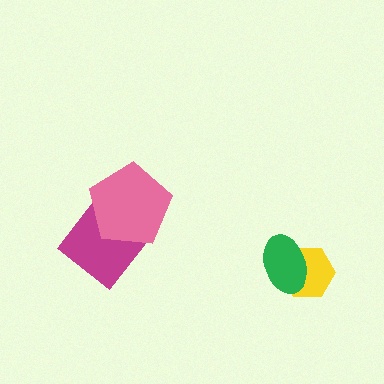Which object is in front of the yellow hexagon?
The green ellipse is in front of the yellow hexagon.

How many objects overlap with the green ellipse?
1 object overlaps with the green ellipse.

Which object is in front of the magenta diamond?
The pink pentagon is in front of the magenta diamond.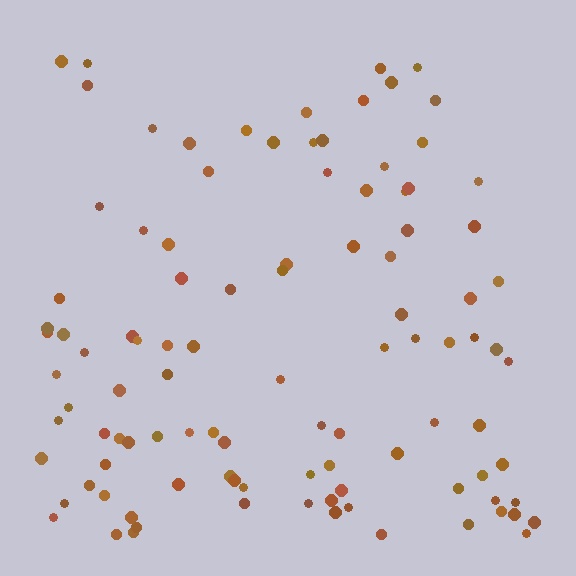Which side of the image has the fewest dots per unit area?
The top.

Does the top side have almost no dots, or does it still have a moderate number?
Still a moderate number, just noticeably fewer than the bottom.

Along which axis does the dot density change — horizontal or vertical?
Vertical.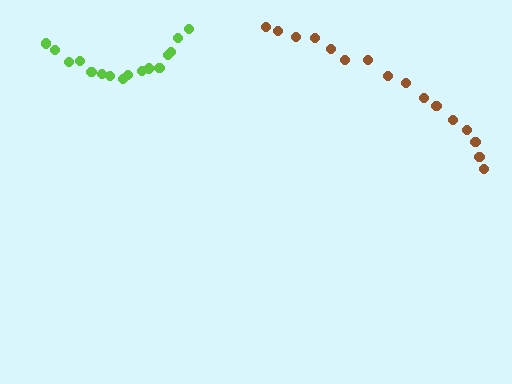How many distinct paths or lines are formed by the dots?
There are 2 distinct paths.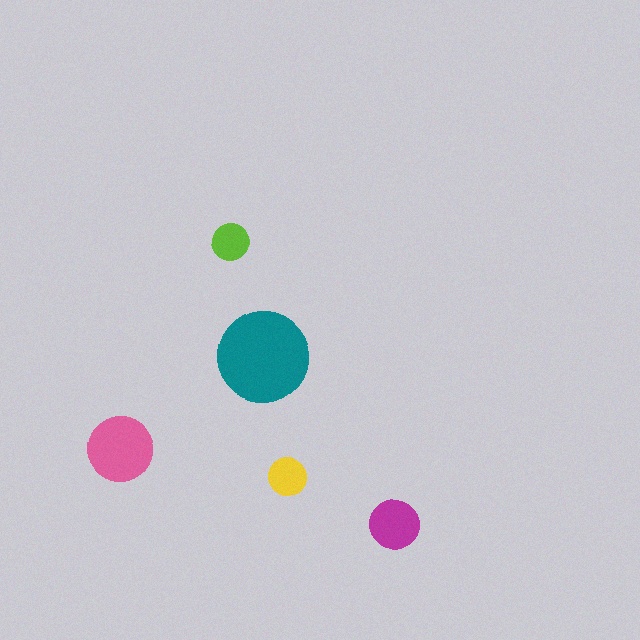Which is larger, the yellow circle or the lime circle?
The yellow one.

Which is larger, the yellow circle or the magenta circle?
The magenta one.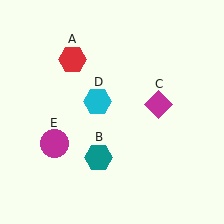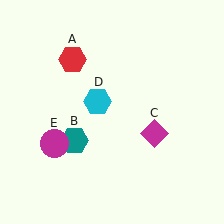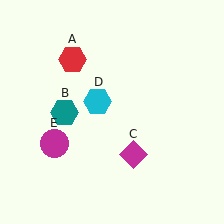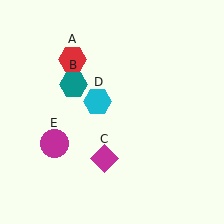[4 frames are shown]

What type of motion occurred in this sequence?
The teal hexagon (object B), magenta diamond (object C) rotated clockwise around the center of the scene.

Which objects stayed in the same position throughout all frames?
Red hexagon (object A) and cyan hexagon (object D) and magenta circle (object E) remained stationary.